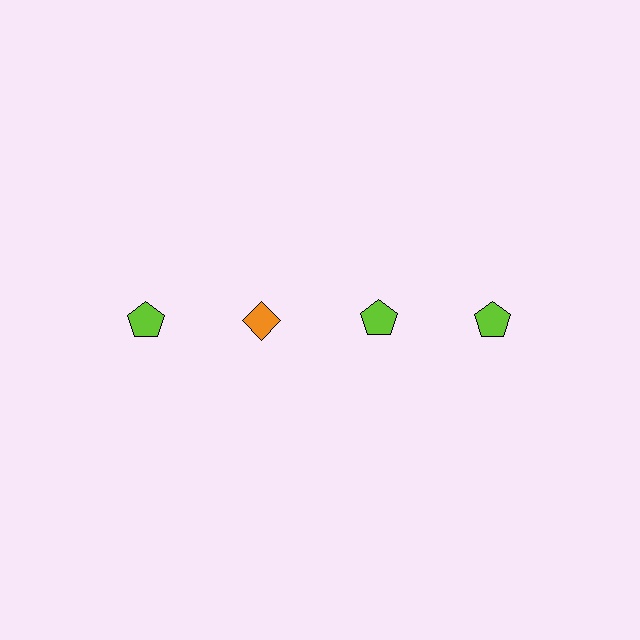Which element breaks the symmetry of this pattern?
The orange diamond in the top row, second from left column breaks the symmetry. All other shapes are lime pentagons.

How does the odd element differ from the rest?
It differs in both color (orange instead of lime) and shape (diamond instead of pentagon).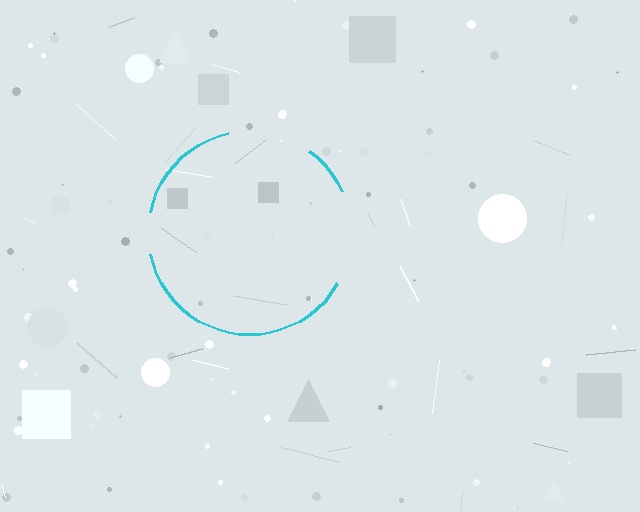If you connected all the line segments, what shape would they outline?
They would outline a circle.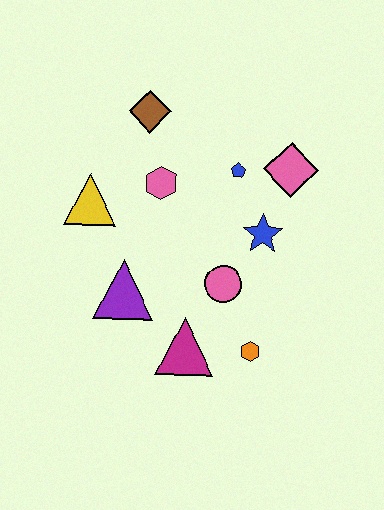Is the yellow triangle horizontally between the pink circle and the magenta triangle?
No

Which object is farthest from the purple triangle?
The pink diamond is farthest from the purple triangle.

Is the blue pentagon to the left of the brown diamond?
No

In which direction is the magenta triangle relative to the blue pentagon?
The magenta triangle is below the blue pentagon.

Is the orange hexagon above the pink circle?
No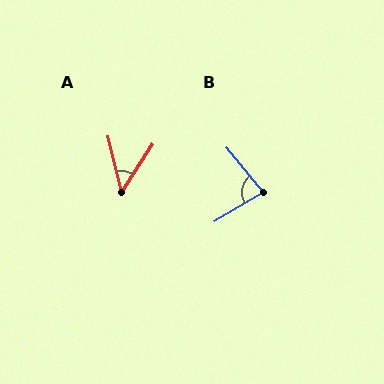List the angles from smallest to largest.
A (46°), B (81°).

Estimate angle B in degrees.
Approximately 81 degrees.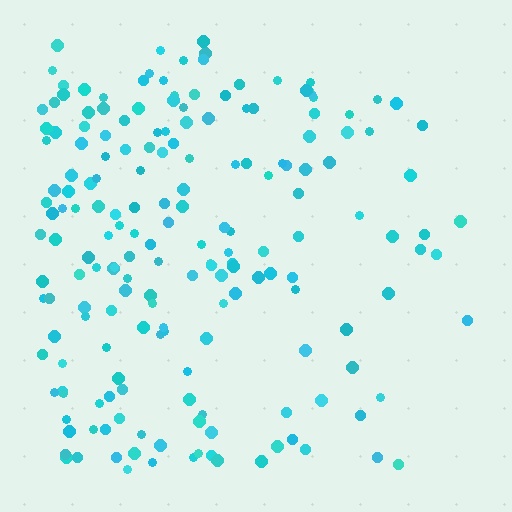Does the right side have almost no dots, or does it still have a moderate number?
Still a moderate number, just noticeably fewer than the left.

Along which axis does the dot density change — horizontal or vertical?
Horizontal.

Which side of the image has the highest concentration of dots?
The left.